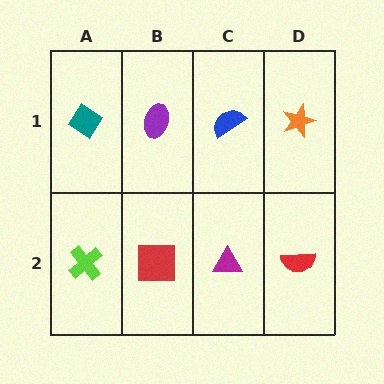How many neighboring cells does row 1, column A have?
2.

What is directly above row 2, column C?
A blue semicircle.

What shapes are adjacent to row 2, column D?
An orange star (row 1, column D), a magenta triangle (row 2, column C).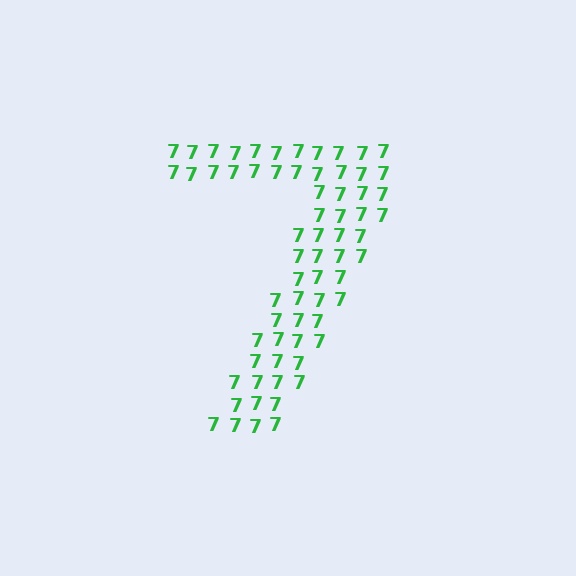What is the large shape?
The large shape is the digit 7.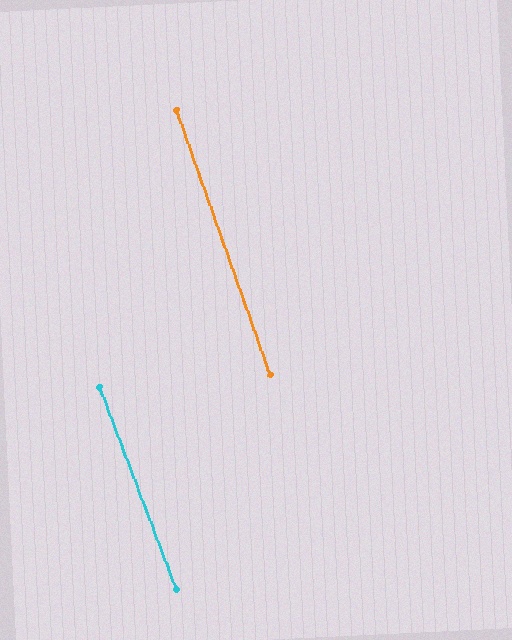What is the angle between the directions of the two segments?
Approximately 1 degree.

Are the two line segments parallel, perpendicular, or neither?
Parallel — their directions differ by only 1.5°.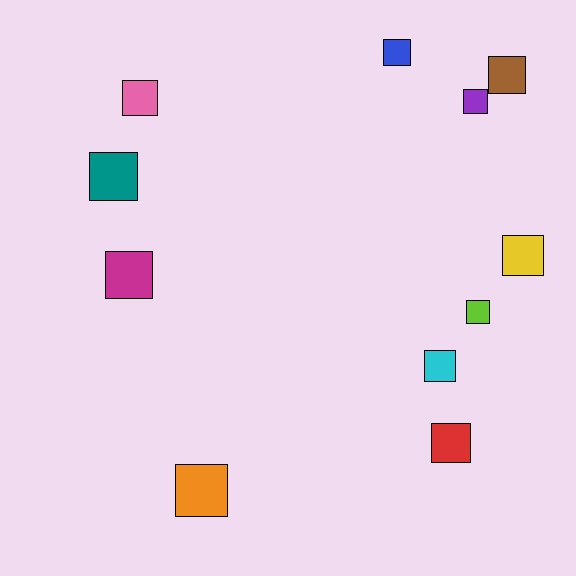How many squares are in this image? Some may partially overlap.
There are 11 squares.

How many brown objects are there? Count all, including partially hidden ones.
There is 1 brown object.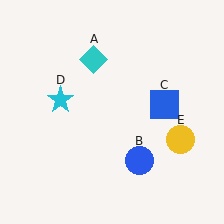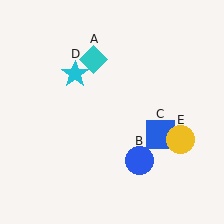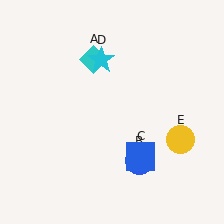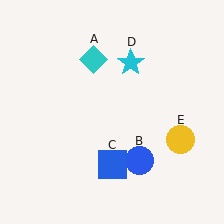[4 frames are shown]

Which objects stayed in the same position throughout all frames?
Cyan diamond (object A) and blue circle (object B) and yellow circle (object E) remained stationary.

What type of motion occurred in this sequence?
The blue square (object C), cyan star (object D) rotated clockwise around the center of the scene.